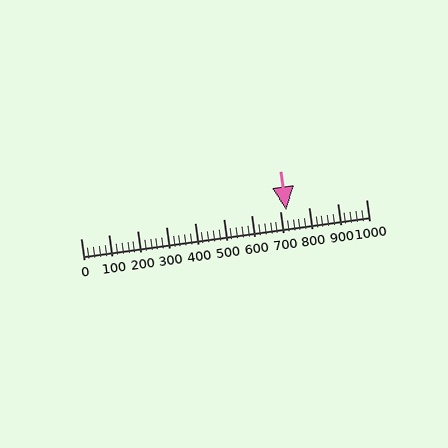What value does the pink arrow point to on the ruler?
The pink arrow points to approximately 720.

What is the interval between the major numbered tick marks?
The major tick marks are spaced 100 units apart.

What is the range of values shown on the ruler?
The ruler shows values from 0 to 1000.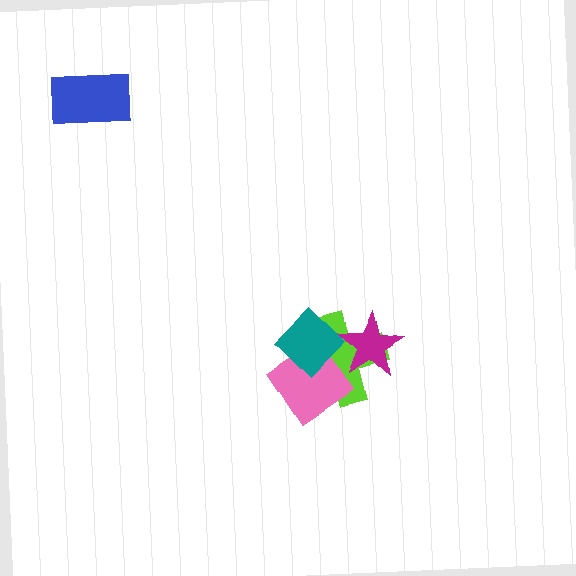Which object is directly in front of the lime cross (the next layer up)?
The pink diamond is directly in front of the lime cross.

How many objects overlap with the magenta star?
3 objects overlap with the magenta star.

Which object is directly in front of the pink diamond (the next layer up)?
The teal diamond is directly in front of the pink diamond.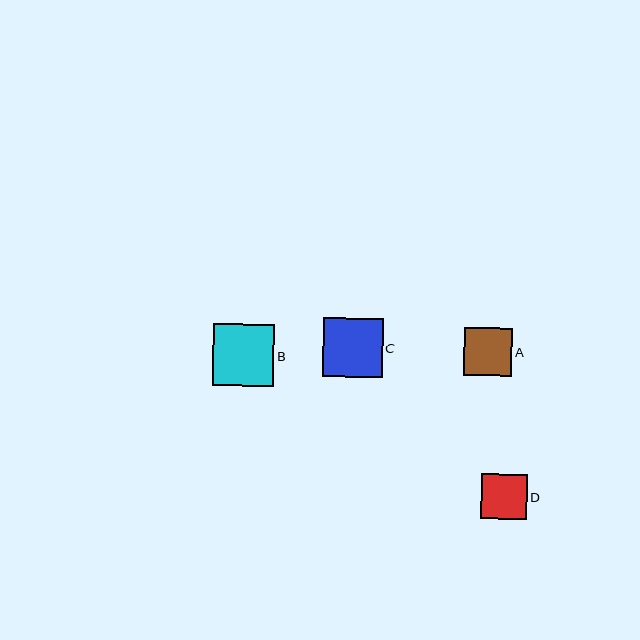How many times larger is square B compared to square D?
Square B is approximately 1.4 times the size of square D.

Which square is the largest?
Square B is the largest with a size of approximately 62 pixels.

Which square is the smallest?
Square D is the smallest with a size of approximately 45 pixels.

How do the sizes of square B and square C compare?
Square B and square C are approximately the same size.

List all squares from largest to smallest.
From largest to smallest: B, C, A, D.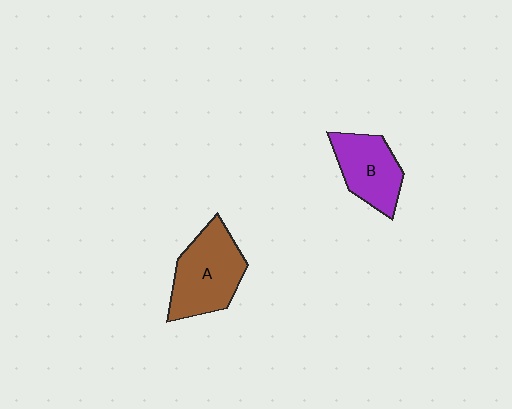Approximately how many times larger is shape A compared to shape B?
Approximately 1.3 times.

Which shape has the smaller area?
Shape B (purple).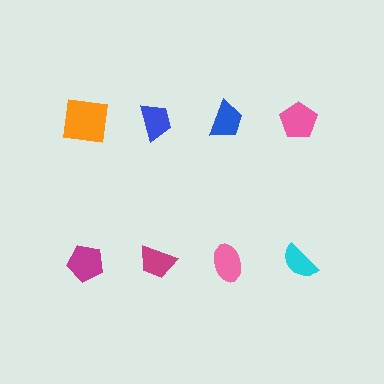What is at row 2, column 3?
A pink ellipse.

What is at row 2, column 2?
A magenta trapezoid.